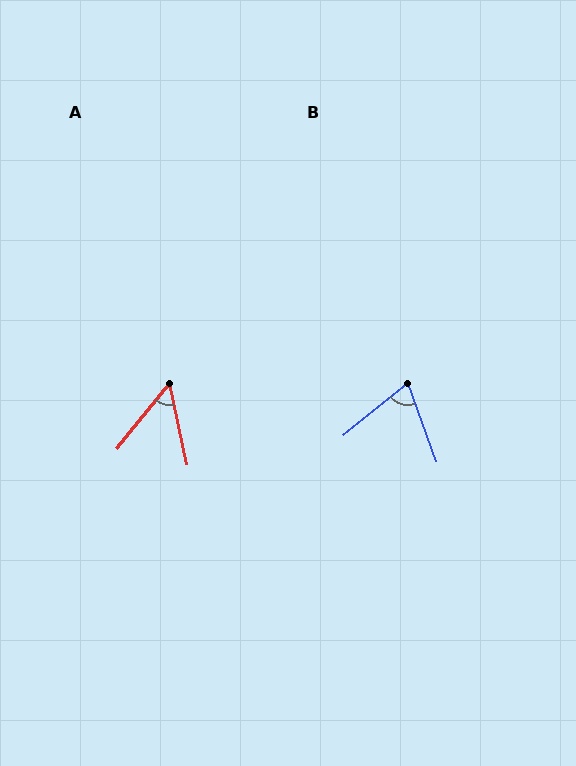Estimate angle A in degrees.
Approximately 51 degrees.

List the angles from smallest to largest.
A (51°), B (71°).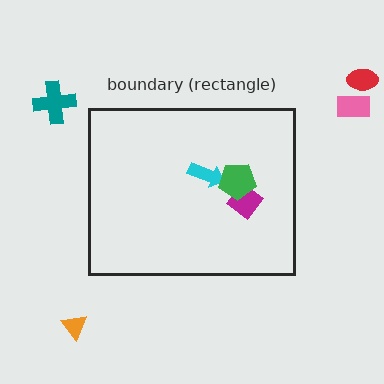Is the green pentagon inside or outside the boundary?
Inside.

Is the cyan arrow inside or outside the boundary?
Inside.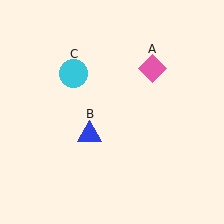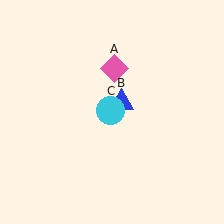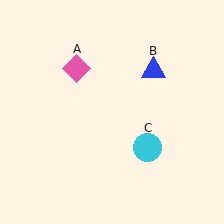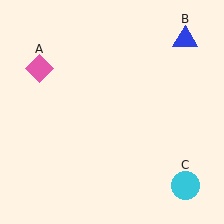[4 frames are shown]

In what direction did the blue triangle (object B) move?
The blue triangle (object B) moved up and to the right.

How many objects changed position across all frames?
3 objects changed position: pink diamond (object A), blue triangle (object B), cyan circle (object C).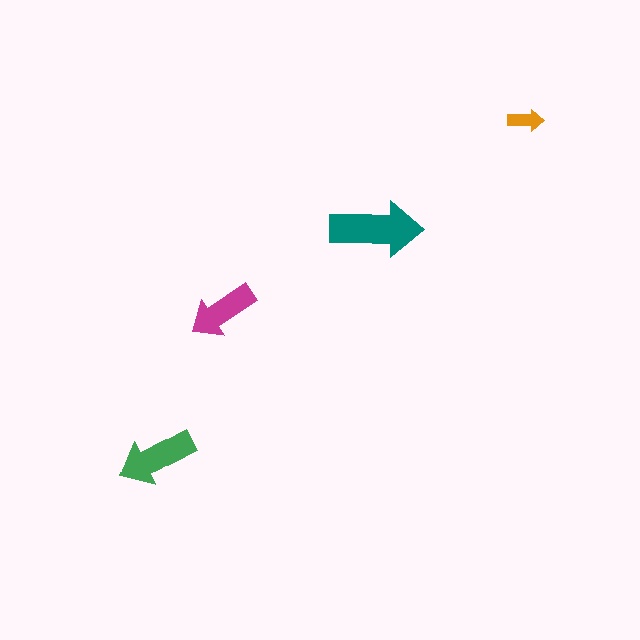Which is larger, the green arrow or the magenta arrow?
The green one.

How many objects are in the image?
There are 4 objects in the image.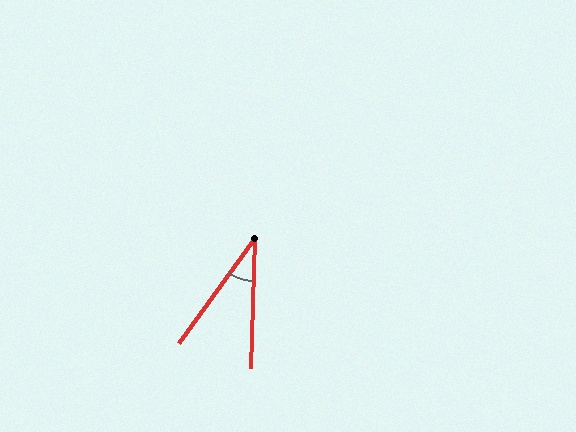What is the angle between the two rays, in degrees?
Approximately 34 degrees.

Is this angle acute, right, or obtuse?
It is acute.